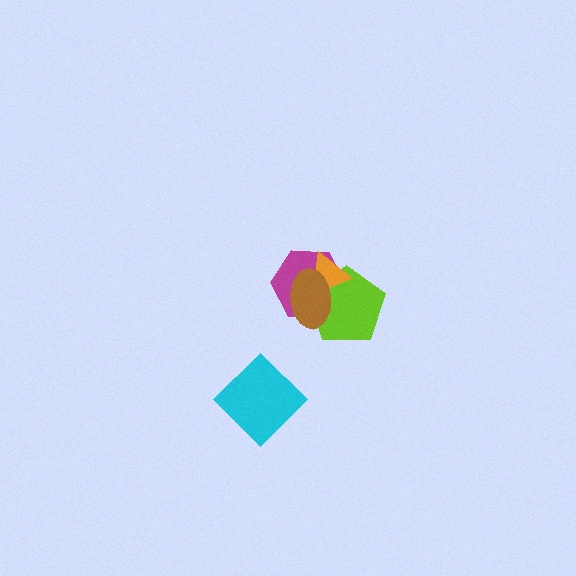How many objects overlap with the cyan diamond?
0 objects overlap with the cyan diamond.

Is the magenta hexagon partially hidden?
Yes, it is partially covered by another shape.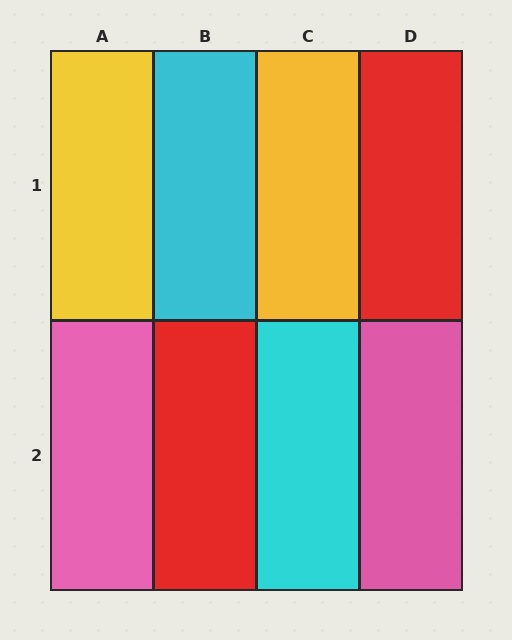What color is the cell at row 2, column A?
Pink.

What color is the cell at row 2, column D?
Pink.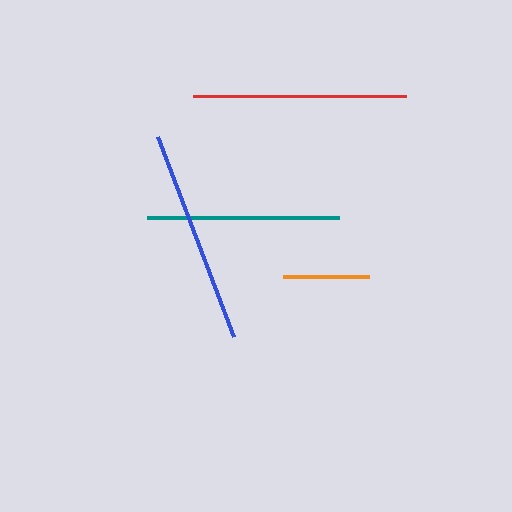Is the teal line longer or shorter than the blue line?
The blue line is longer than the teal line.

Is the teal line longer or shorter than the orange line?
The teal line is longer than the orange line.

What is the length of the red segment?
The red segment is approximately 213 pixels long.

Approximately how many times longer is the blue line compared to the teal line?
The blue line is approximately 1.1 times the length of the teal line.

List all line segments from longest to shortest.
From longest to shortest: blue, red, teal, orange.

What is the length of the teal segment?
The teal segment is approximately 192 pixels long.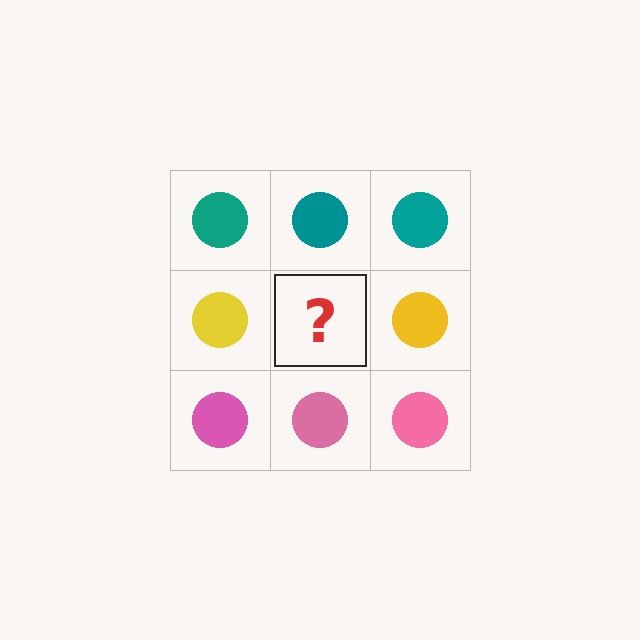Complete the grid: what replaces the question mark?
The question mark should be replaced with a yellow circle.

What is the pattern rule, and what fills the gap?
The rule is that each row has a consistent color. The gap should be filled with a yellow circle.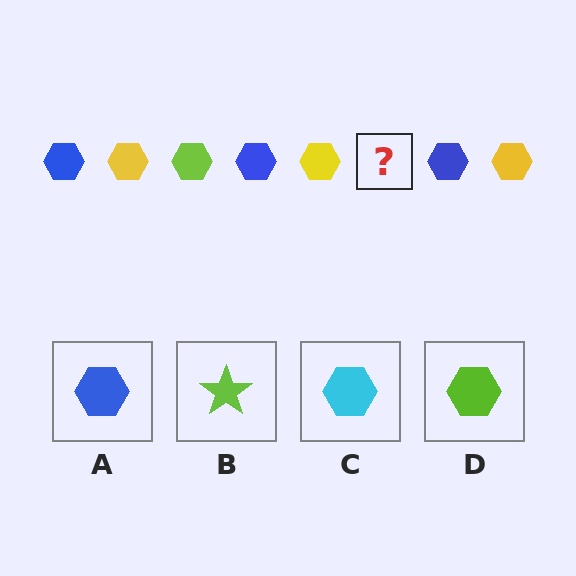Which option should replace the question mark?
Option D.